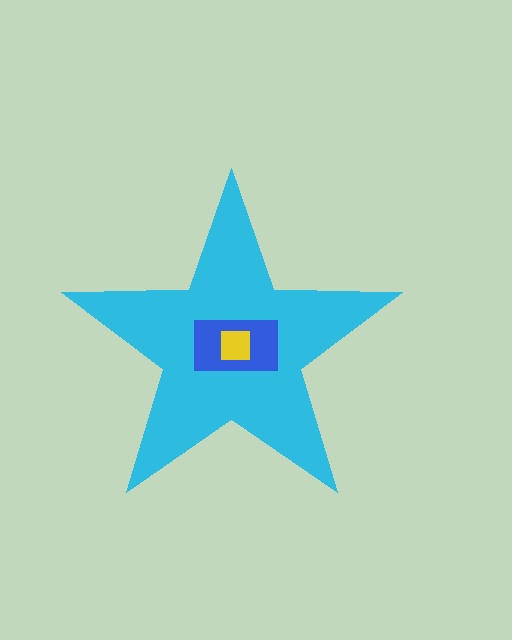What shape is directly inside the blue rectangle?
The yellow square.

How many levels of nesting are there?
3.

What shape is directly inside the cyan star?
The blue rectangle.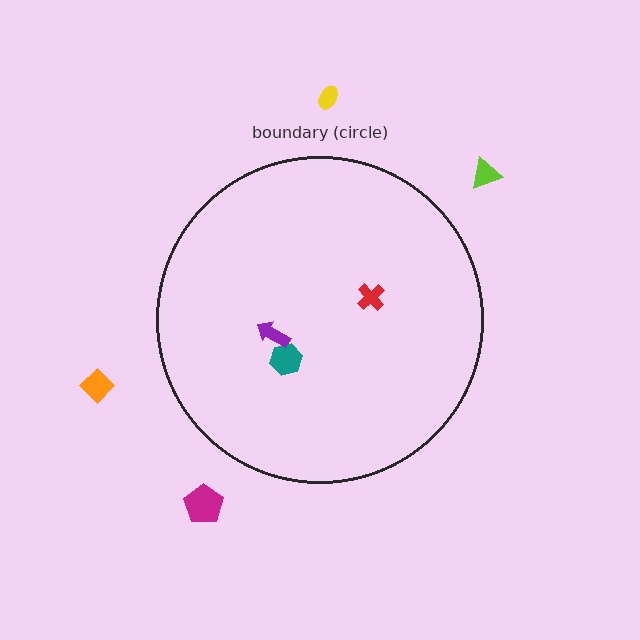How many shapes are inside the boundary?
3 inside, 4 outside.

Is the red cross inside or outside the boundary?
Inside.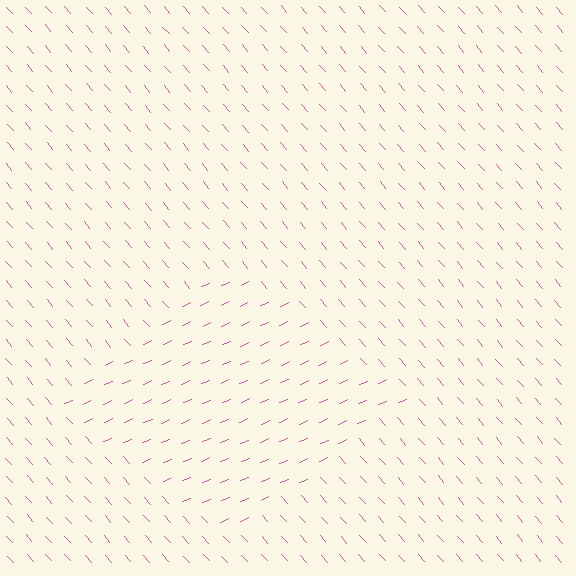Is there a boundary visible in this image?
Yes, there is a texture boundary formed by a change in line orientation.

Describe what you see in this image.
The image is filled with small pink line segments. A diamond region in the image has lines oriented differently from the surrounding lines, creating a visible texture boundary.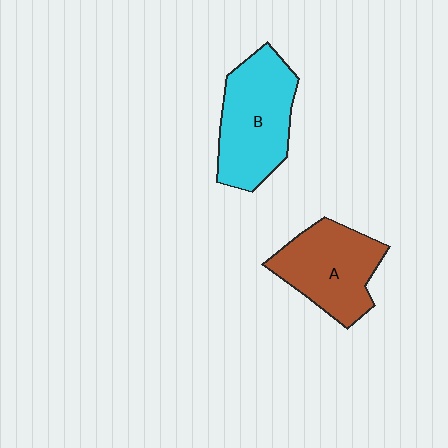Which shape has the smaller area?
Shape A (brown).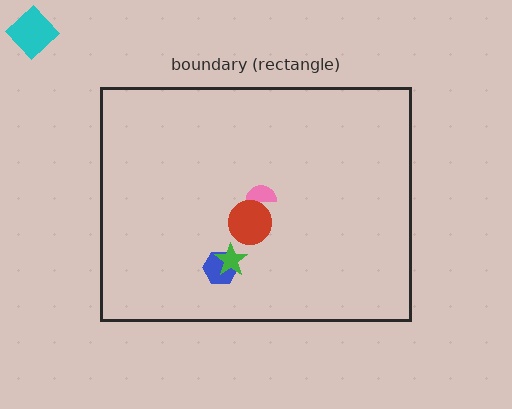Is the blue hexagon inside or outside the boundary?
Inside.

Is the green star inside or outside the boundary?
Inside.